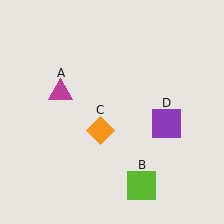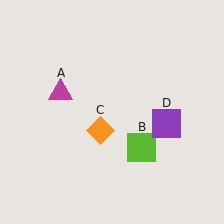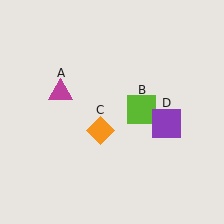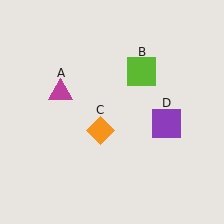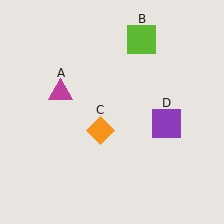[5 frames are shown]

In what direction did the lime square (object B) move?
The lime square (object B) moved up.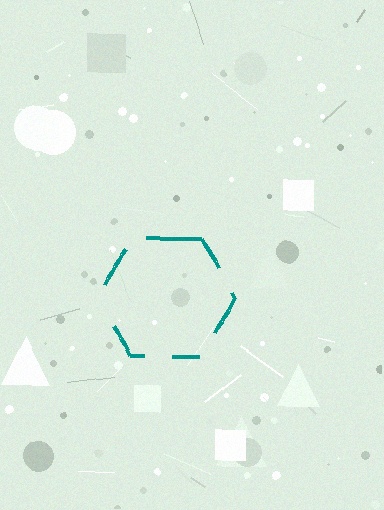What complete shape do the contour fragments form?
The contour fragments form a hexagon.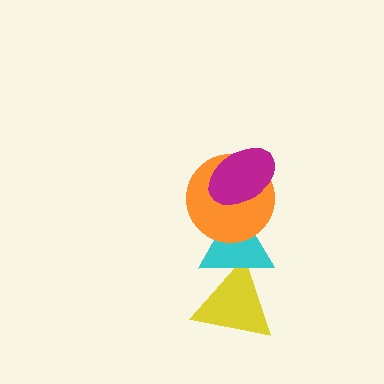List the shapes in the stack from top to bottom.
From top to bottom: the magenta ellipse, the orange circle, the cyan triangle, the yellow triangle.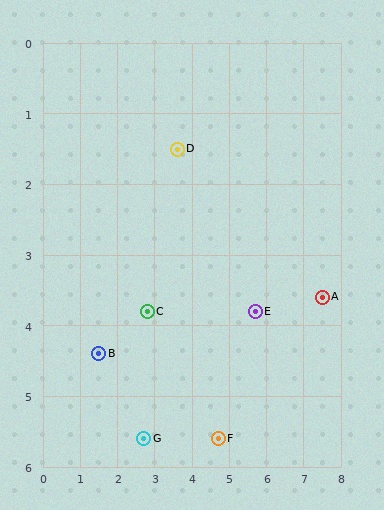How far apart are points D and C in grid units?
Points D and C are about 2.4 grid units apart.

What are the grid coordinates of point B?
Point B is at approximately (1.5, 4.4).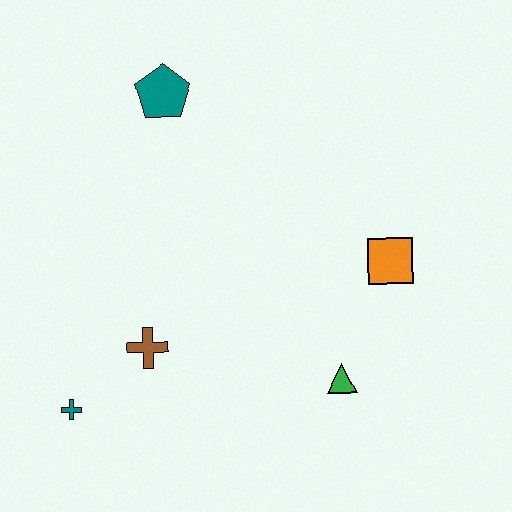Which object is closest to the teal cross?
The brown cross is closest to the teal cross.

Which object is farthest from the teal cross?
The orange square is farthest from the teal cross.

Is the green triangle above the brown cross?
No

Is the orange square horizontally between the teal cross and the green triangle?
No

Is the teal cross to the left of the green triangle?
Yes